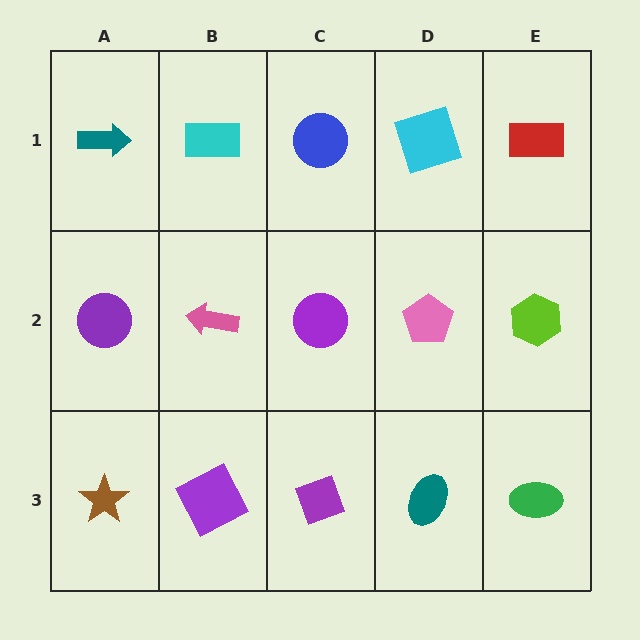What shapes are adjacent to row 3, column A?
A purple circle (row 2, column A), a purple square (row 3, column B).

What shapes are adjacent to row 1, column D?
A pink pentagon (row 2, column D), a blue circle (row 1, column C), a red rectangle (row 1, column E).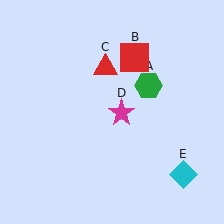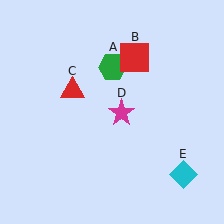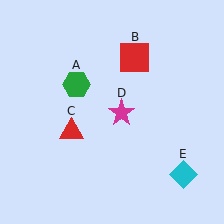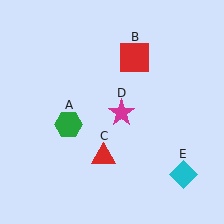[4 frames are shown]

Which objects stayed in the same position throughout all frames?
Red square (object B) and magenta star (object D) and cyan diamond (object E) remained stationary.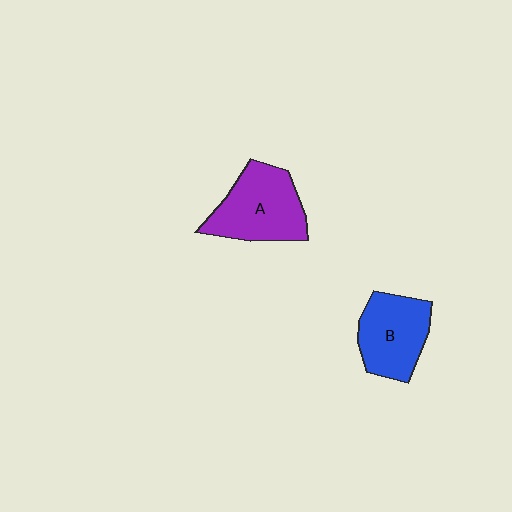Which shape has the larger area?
Shape A (purple).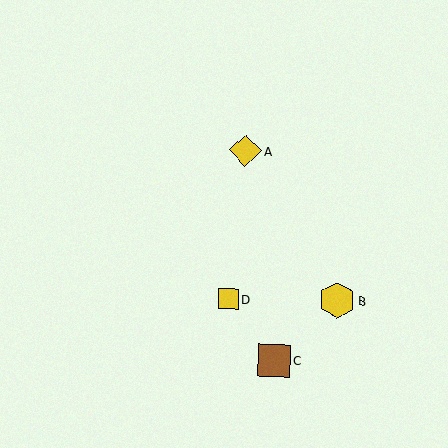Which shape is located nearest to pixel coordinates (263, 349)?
The brown square (labeled C) at (274, 360) is nearest to that location.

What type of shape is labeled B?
Shape B is a yellow hexagon.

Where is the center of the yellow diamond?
The center of the yellow diamond is at (245, 151).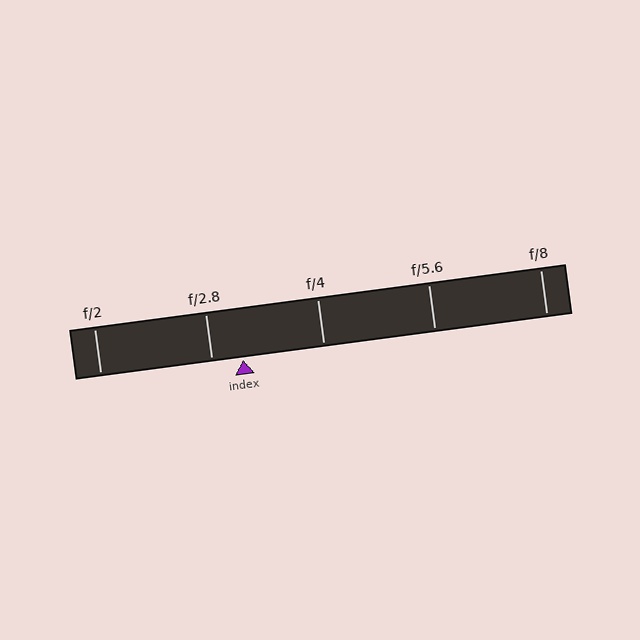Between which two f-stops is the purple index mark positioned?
The index mark is between f/2.8 and f/4.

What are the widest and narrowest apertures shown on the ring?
The widest aperture shown is f/2 and the narrowest is f/8.